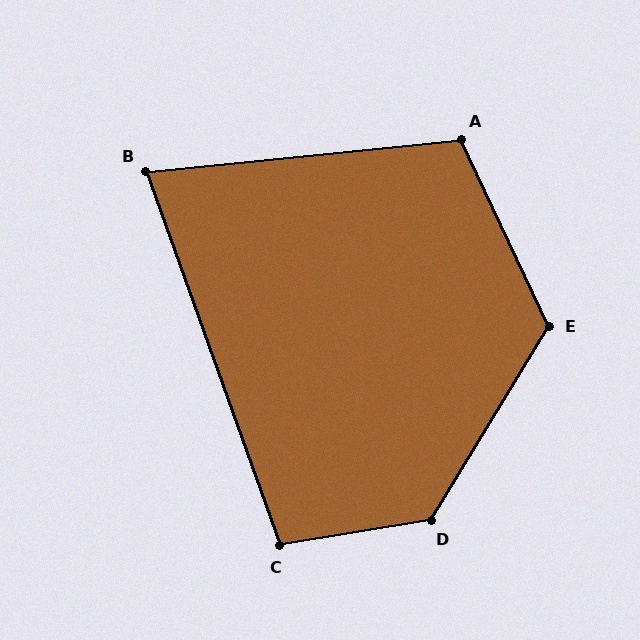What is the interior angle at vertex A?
Approximately 109 degrees (obtuse).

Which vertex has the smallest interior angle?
B, at approximately 76 degrees.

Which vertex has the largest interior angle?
D, at approximately 131 degrees.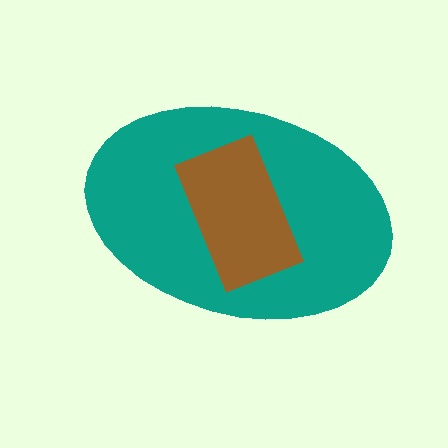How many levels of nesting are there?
2.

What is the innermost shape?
The brown rectangle.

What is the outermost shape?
The teal ellipse.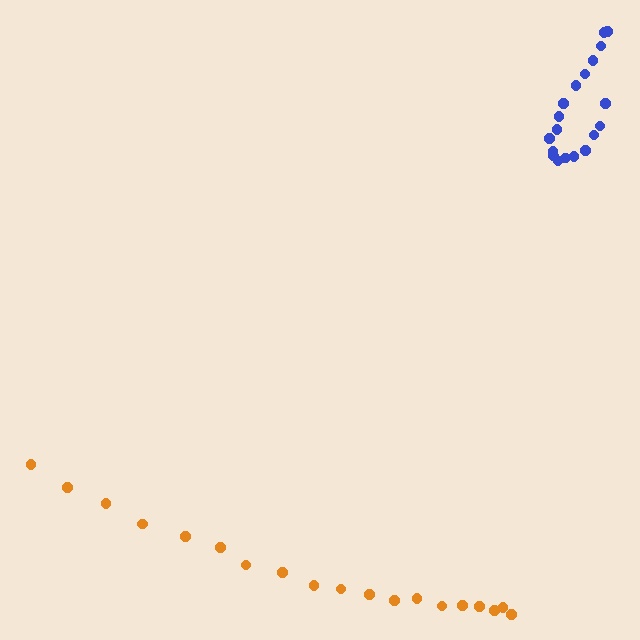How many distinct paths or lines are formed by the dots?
There are 2 distinct paths.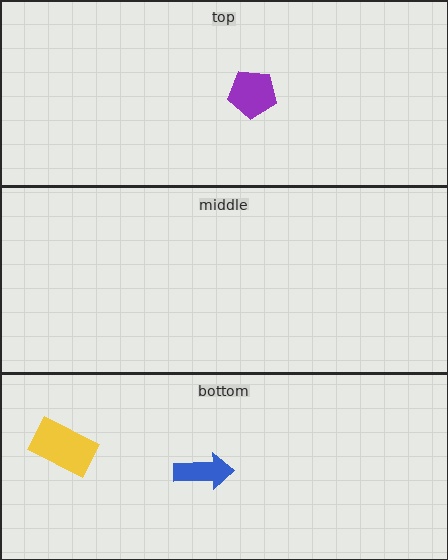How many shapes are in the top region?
1.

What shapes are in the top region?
The purple pentagon.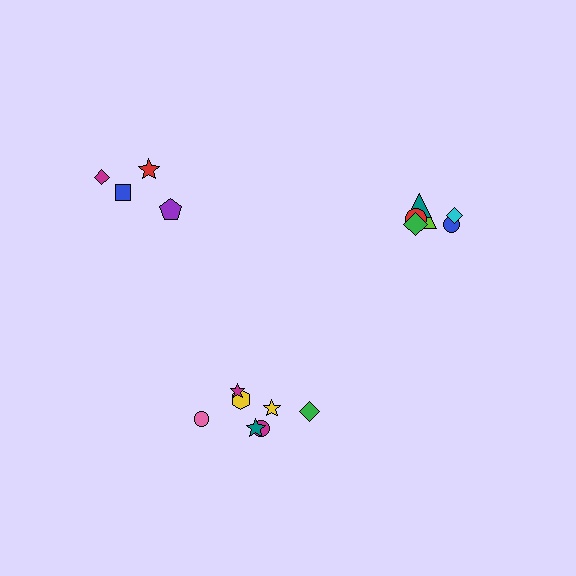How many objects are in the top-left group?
There are 4 objects.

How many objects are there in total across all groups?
There are 17 objects.